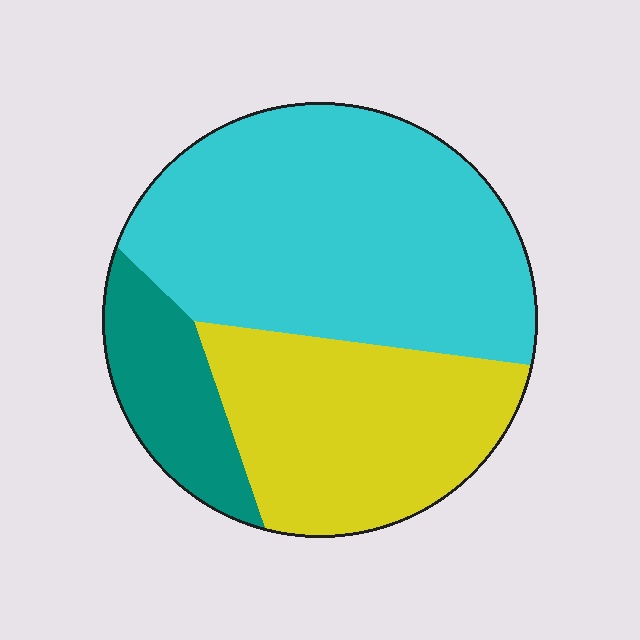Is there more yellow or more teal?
Yellow.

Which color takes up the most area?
Cyan, at roughly 55%.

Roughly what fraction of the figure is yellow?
Yellow covers 33% of the figure.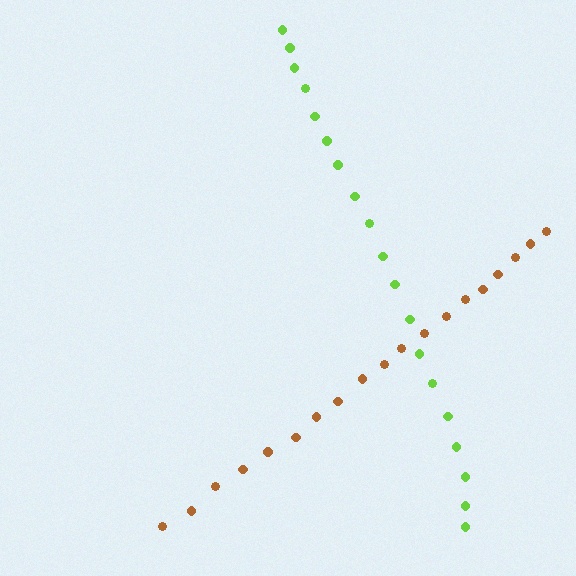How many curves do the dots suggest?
There are 2 distinct paths.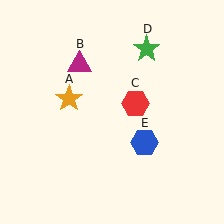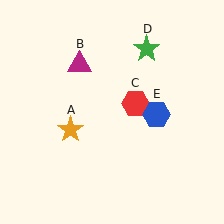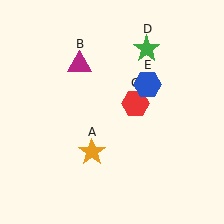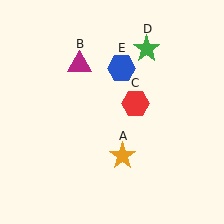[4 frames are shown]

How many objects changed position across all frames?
2 objects changed position: orange star (object A), blue hexagon (object E).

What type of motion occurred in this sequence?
The orange star (object A), blue hexagon (object E) rotated counterclockwise around the center of the scene.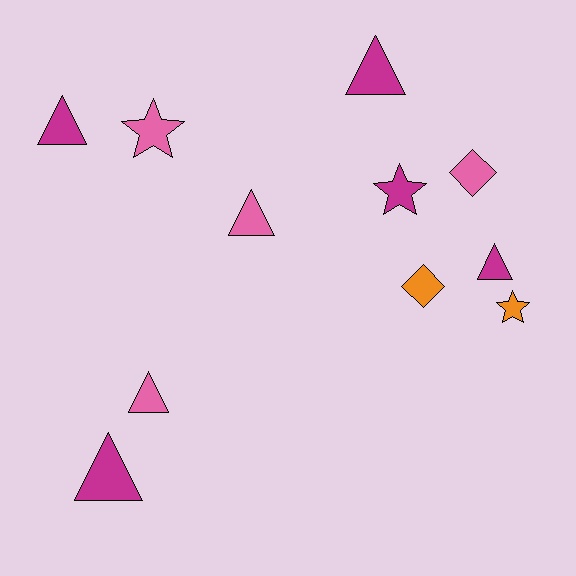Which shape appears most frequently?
Triangle, with 6 objects.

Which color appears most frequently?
Magenta, with 5 objects.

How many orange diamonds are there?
There is 1 orange diamond.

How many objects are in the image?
There are 11 objects.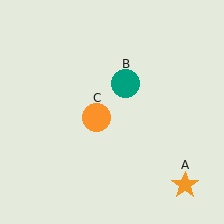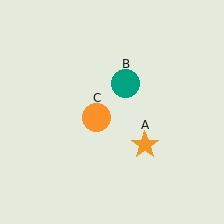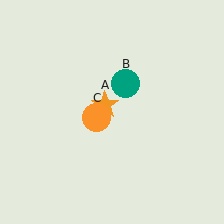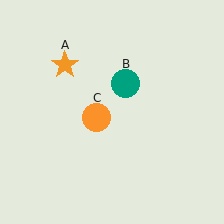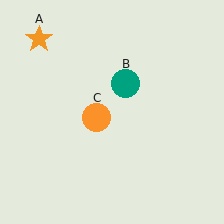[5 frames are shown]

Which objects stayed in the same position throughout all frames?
Teal circle (object B) and orange circle (object C) remained stationary.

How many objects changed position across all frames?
1 object changed position: orange star (object A).